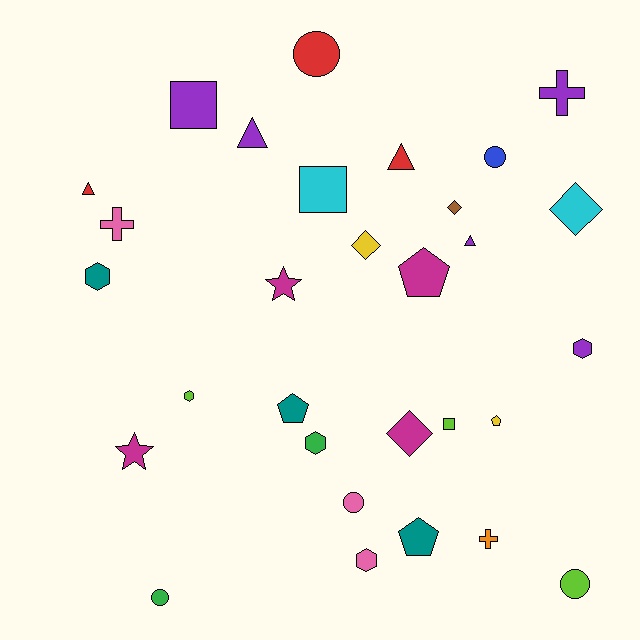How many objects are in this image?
There are 30 objects.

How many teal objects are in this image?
There are 3 teal objects.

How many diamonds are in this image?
There are 4 diamonds.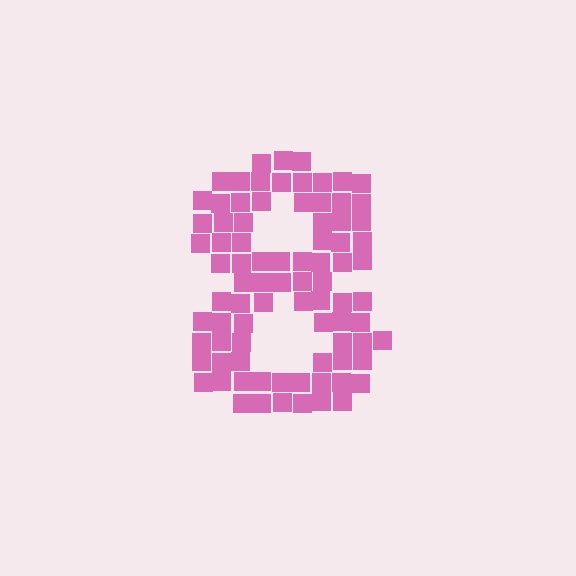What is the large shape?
The large shape is the digit 8.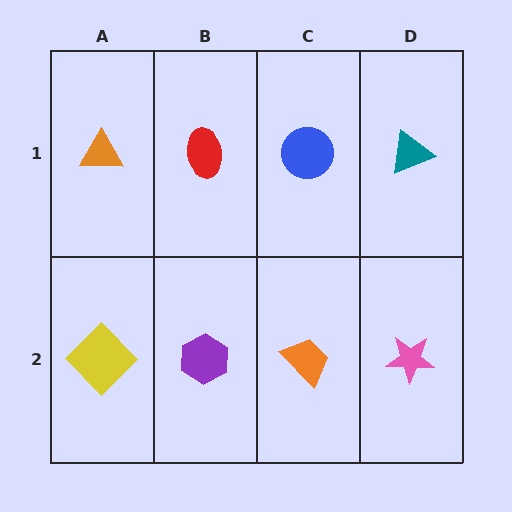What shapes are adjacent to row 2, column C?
A blue circle (row 1, column C), a purple hexagon (row 2, column B), a pink star (row 2, column D).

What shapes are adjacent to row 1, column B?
A purple hexagon (row 2, column B), an orange triangle (row 1, column A), a blue circle (row 1, column C).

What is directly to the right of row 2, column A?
A purple hexagon.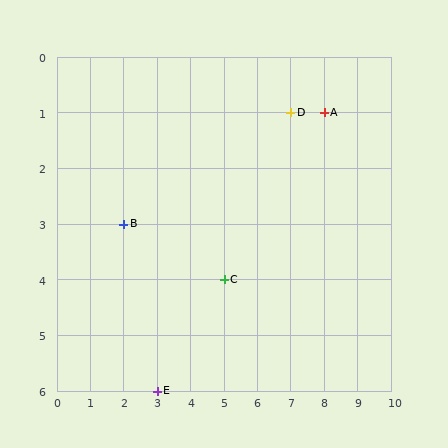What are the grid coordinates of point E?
Point E is at grid coordinates (3, 6).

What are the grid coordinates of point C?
Point C is at grid coordinates (5, 4).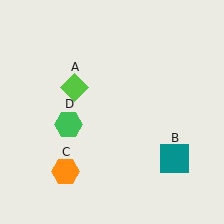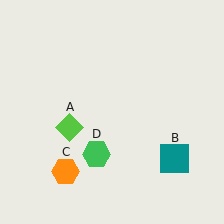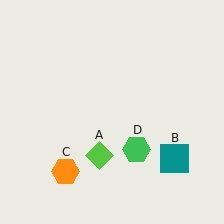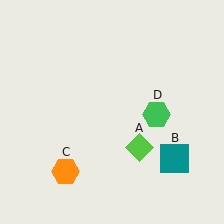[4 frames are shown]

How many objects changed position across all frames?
2 objects changed position: lime diamond (object A), green hexagon (object D).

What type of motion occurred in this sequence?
The lime diamond (object A), green hexagon (object D) rotated counterclockwise around the center of the scene.